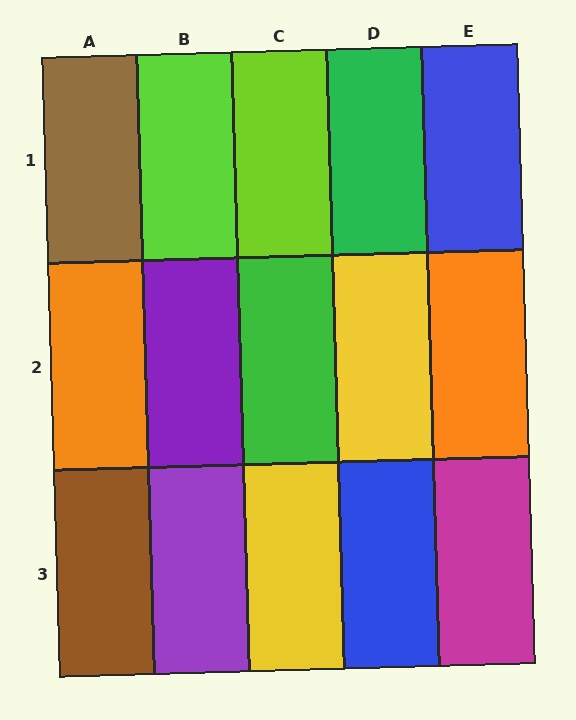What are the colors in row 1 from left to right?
Brown, lime, lime, green, blue.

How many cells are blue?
2 cells are blue.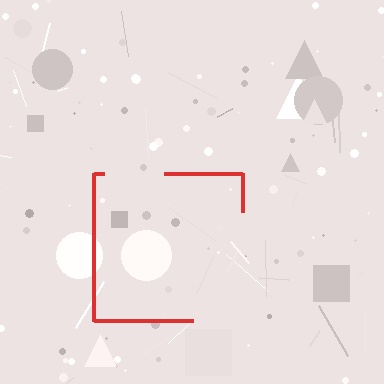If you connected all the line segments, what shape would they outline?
They would outline a square.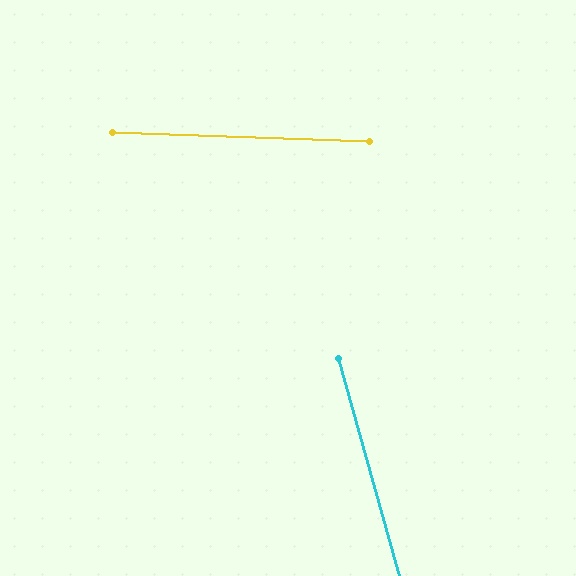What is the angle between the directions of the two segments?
Approximately 72 degrees.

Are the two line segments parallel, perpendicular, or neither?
Neither parallel nor perpendicular — they differ by about 72°.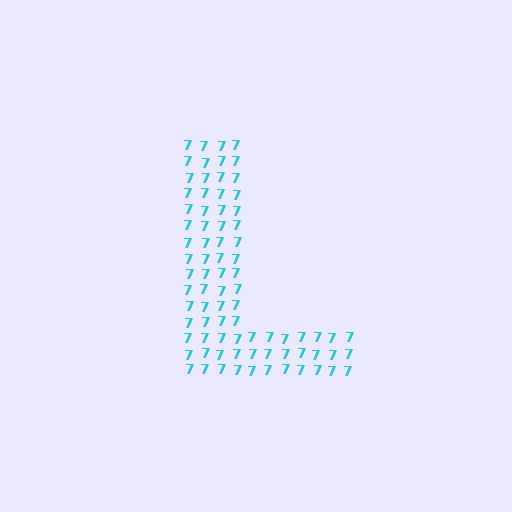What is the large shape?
The large shape is the letter L.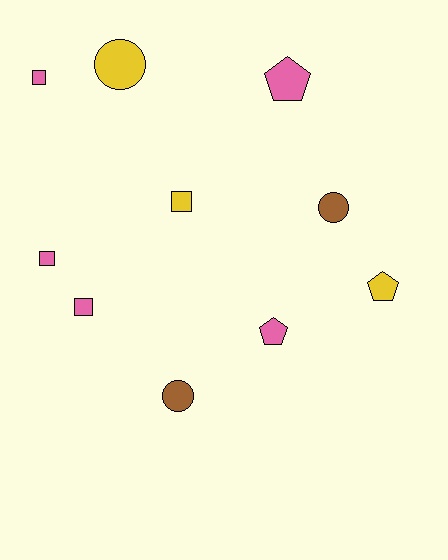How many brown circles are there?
There are 2 brown circles.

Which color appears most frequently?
Pink, with 5 objects.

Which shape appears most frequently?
Square, with 4 objects.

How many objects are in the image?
There are 10 objects.